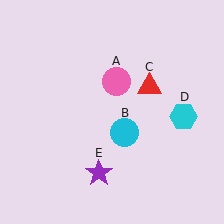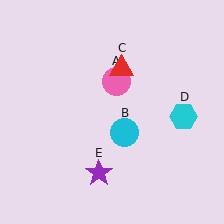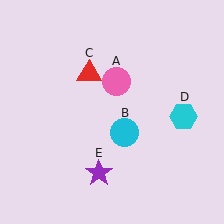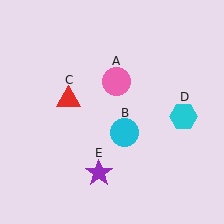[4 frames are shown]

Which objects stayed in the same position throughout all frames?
Pink circle (object A) and cyan circle (object B) and cyan hexagon (object D) and purple star (object E) remained stationary.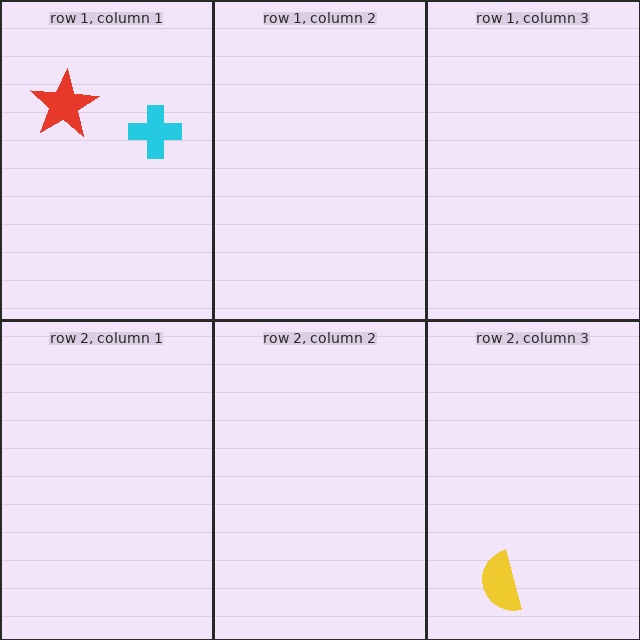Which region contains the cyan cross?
The row 1, column 1 region.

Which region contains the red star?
The row 1, column 1 region.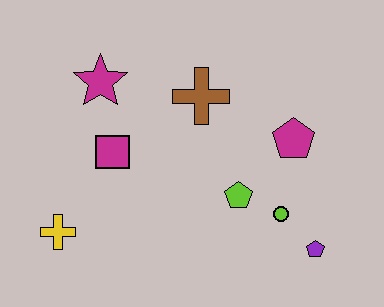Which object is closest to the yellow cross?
The magenta square is closest to the yellow cross.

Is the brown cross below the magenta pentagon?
No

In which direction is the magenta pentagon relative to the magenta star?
The magenta pentagon is to the right of the magenta star.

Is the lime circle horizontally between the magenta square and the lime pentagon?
No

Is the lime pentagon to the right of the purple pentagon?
No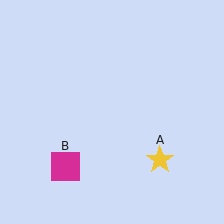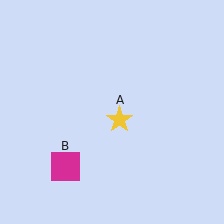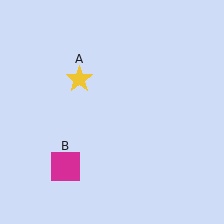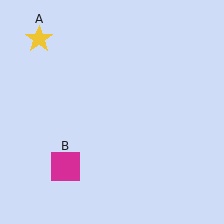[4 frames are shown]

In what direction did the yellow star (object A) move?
The yellow star (object A) moved up and to the left.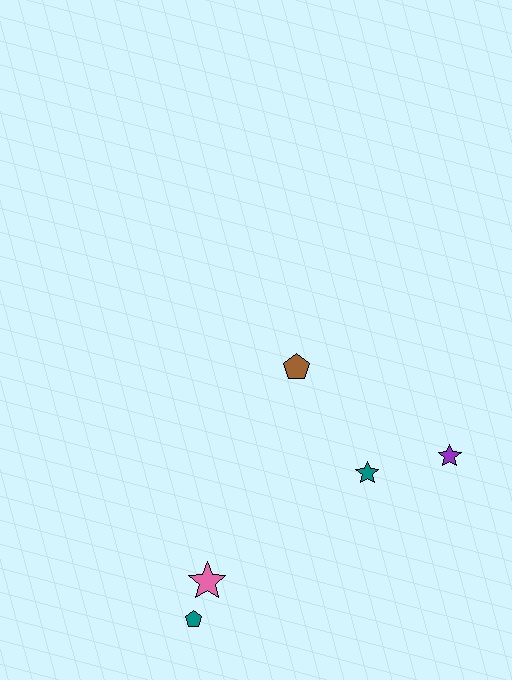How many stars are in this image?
There are 3 stars.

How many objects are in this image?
There are 5 objects.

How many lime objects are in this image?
There are no lime objects.